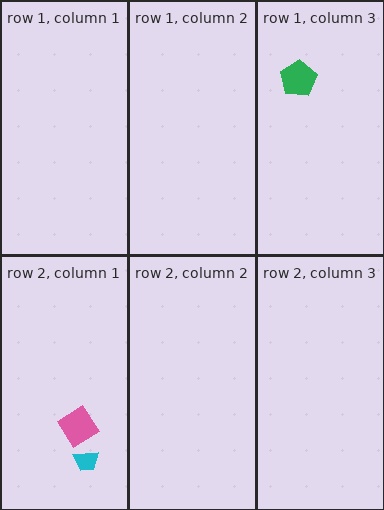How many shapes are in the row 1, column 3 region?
1.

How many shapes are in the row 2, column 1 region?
2.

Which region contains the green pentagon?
The row 1, column 3 region.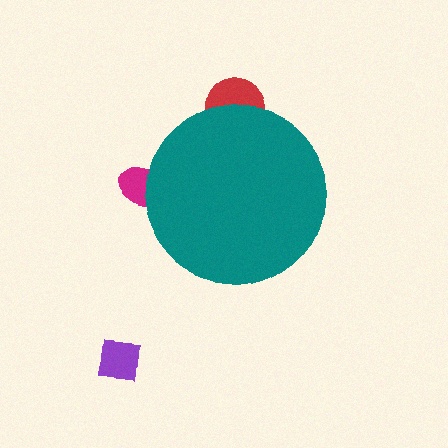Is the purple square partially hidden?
No, the purple square is fully visible.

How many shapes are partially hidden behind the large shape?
2 shapes are partially hidden.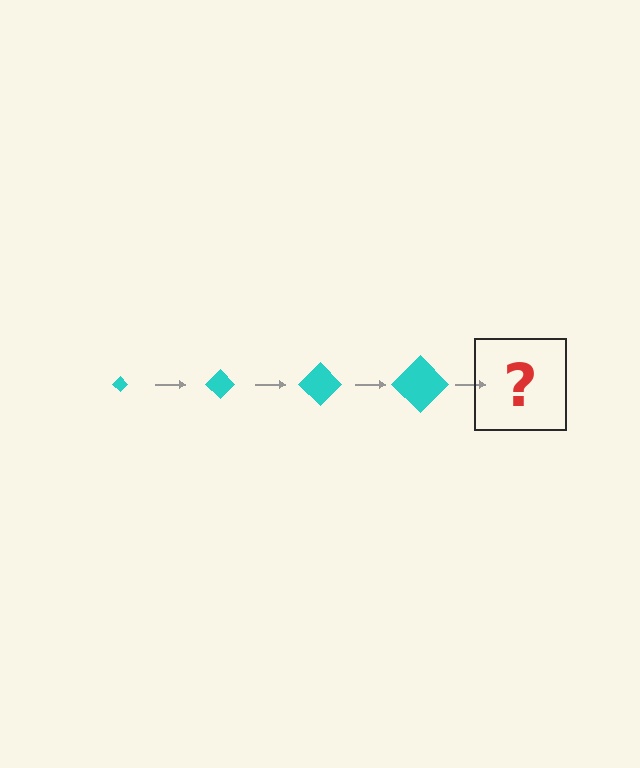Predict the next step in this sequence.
The next step is a cyan diamond, larger than the previous one.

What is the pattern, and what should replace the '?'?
The pattern is that the diamond gets progressively larger each step. The '?' should be a cyan diamond, larger than the previous one.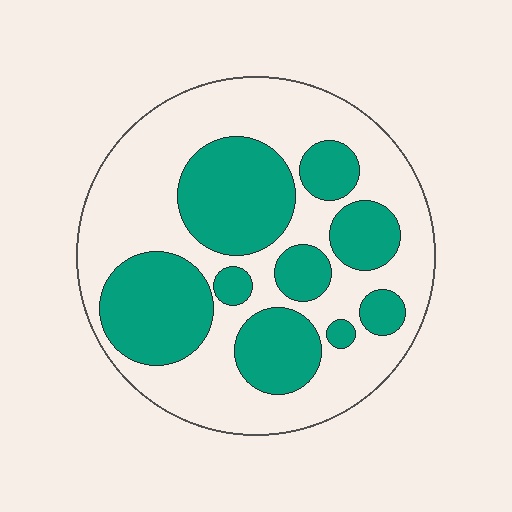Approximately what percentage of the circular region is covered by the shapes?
Approximately 40%.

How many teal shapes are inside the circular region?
9.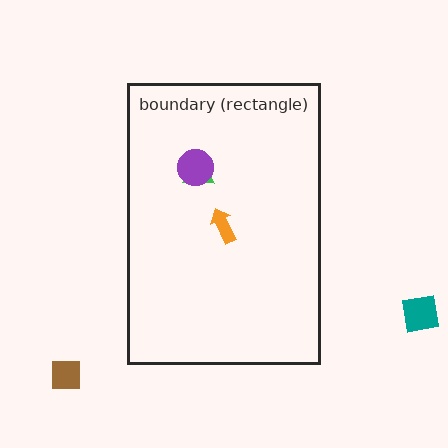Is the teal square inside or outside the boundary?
Outside.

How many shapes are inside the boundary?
3 inside, 2 outside.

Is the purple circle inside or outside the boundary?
Inside.